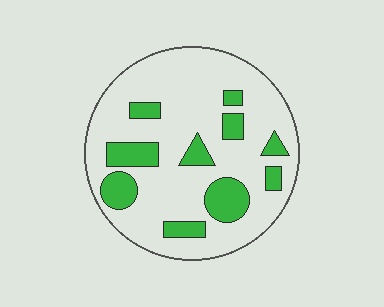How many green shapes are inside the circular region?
10.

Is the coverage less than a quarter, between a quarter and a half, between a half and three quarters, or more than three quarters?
Less than a quarter.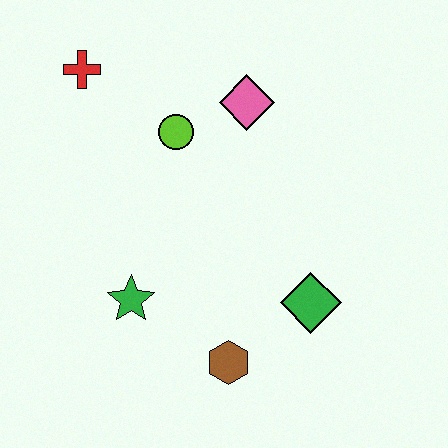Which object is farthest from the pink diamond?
The brown hexagon is farthest from the pink diamond.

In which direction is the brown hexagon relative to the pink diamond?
The brown hexagon is below the pink diamond.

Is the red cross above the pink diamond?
Yes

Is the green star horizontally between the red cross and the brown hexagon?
Yes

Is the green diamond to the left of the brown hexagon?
No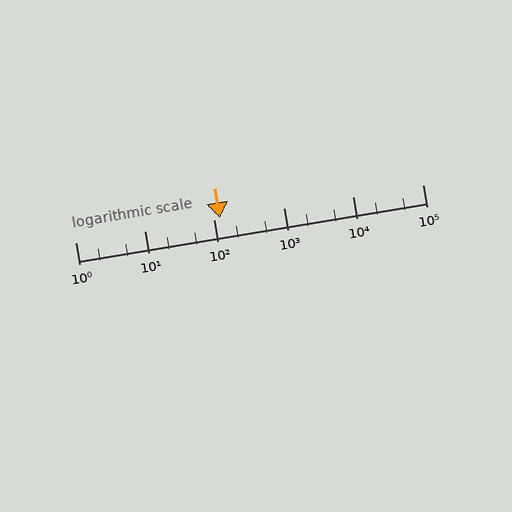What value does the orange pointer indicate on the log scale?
The pointer indicates approximately 120.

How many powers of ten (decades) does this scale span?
The scale spans 5 decades, from 1 to 100000.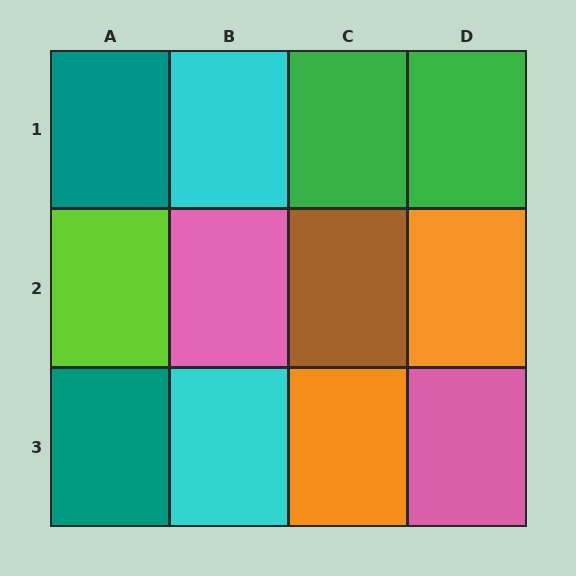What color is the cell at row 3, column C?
Orange.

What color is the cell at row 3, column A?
Teal.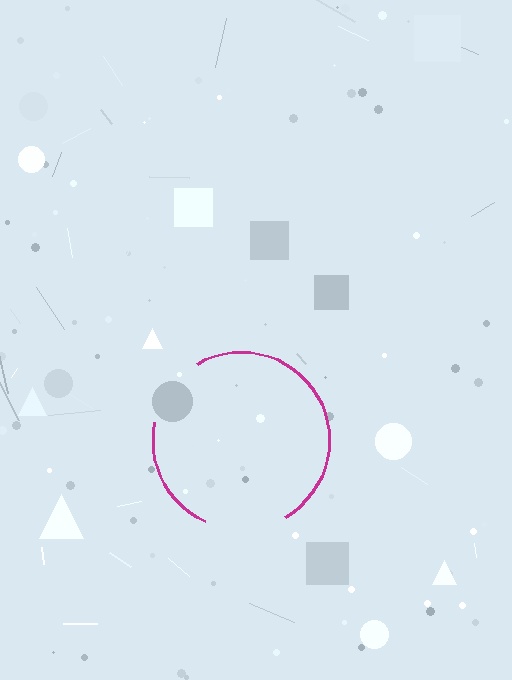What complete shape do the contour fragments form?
The contour fragments form a circle.